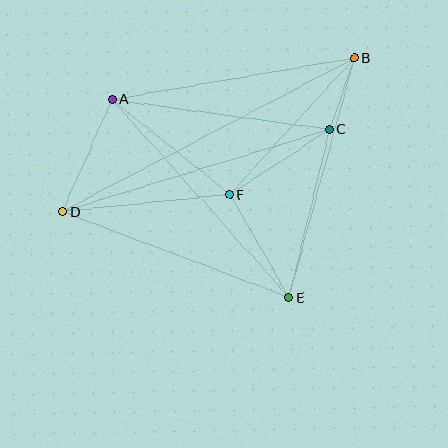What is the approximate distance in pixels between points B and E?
The distance between B and E is approximately 248 pixels.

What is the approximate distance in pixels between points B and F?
The distance between B and F is approximately 185 pixels.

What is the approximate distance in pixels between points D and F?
The distance between D and F is approximately 168 pixels.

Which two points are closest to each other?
Points B and C are closest to each other.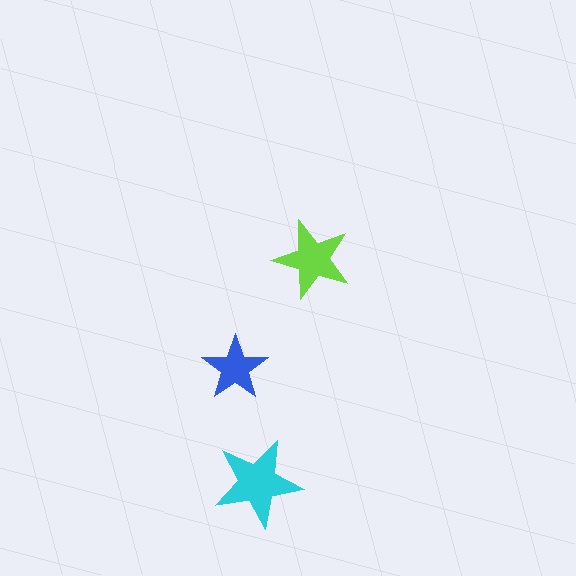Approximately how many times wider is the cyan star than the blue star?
About 1.5 times wider.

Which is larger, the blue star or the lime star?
The lime one.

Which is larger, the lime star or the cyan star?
The cyan one.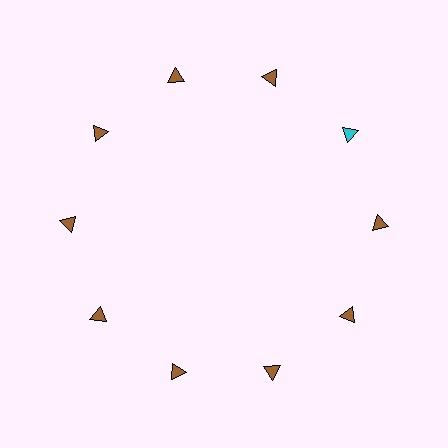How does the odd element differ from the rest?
It has a different color: cyan instead of brown.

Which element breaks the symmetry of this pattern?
The cyan triangle at roughly the 2 o'clock position breaks the symmetry. All other shapes are brown triangles.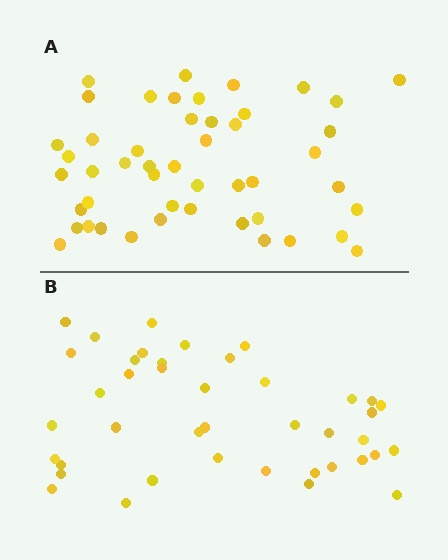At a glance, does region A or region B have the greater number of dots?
Region A (the top region) has more dots.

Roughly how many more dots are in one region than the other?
Region A has roughly 8 or so more dots than region B.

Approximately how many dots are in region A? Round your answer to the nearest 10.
About 50 dots. (The exact count is 48, which rounds to 50.)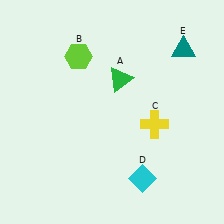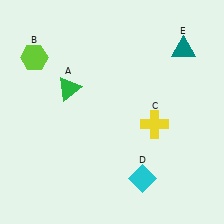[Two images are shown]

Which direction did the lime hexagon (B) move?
The lime hexagon (B) moved left.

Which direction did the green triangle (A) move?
The green triangle (A) moved left.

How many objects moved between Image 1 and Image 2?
2 objects moved between the two images.